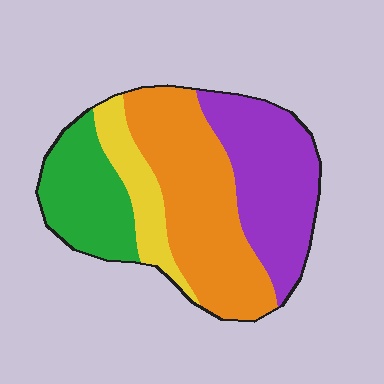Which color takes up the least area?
Yellow, at roughly 15%.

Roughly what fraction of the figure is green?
Green covers 20% of the figure.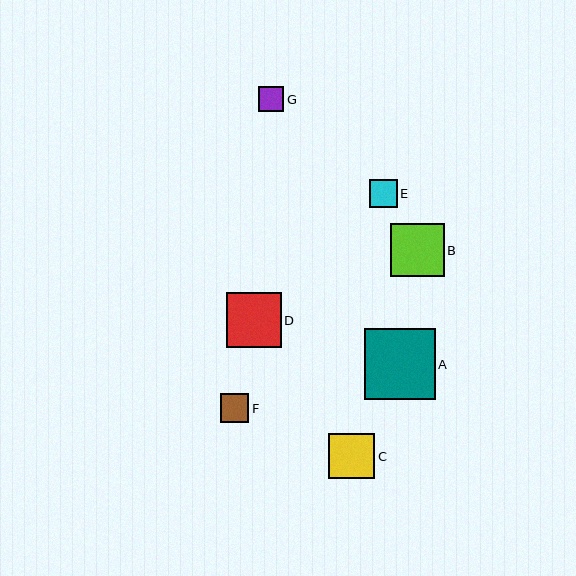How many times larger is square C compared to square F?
Square C is approximately 1.6 times the size of square F.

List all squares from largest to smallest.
From largest to smallest: A, D, B, C, F, E, G.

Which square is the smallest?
Square G is the smallest with a size of approximately 25 pixels.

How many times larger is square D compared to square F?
Square D is approximately 1.9 times the size of square F.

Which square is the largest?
Square A is the largest with a size of approximately 71 pixels.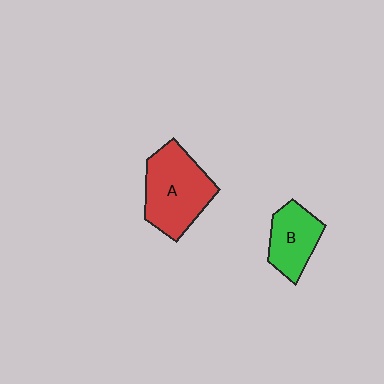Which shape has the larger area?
Shape A (red).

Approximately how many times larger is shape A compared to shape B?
Approximately 1.6 times.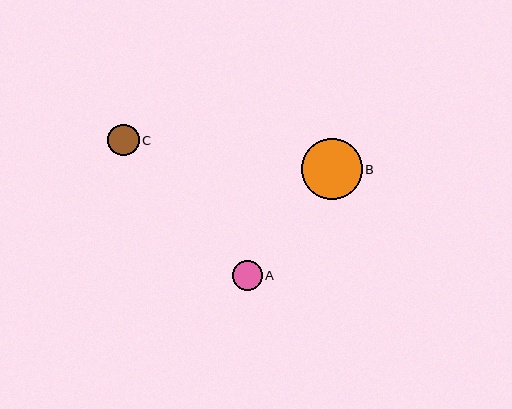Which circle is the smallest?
Circle A is the smallest with a size of approximately 30 pixels.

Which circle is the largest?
Circle B is the largest with a size of approximately 61 pixels.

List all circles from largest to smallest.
From largest to smallest: B, C, A.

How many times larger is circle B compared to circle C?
Circle B is approximately 1.9 times the size of circle C.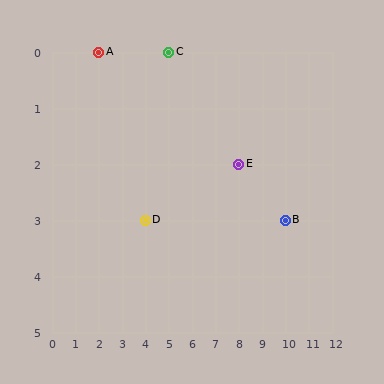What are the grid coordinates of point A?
Point A is at grid coordinates (2, 0).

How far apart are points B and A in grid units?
Points B and A are 8 columns and 3 rows apart (about 8.5 grid units diagonally).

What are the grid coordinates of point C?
Point C is at grid coordinates (5, 0).